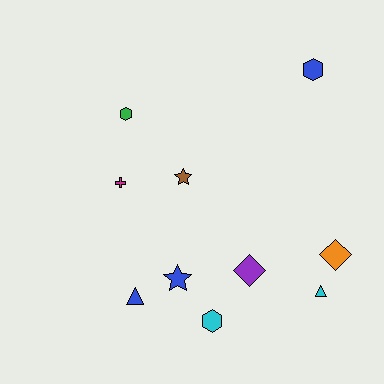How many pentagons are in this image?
There are no pentagons.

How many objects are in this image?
There are 10 objects.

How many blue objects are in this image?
There are 3 blue objects.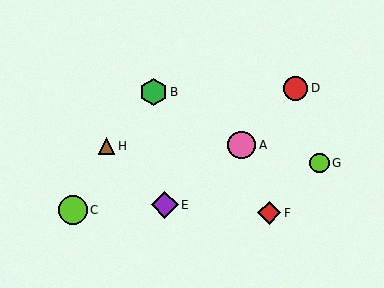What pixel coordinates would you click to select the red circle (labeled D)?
Click at (296, 88) to select the red circle D.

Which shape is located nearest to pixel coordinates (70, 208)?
The lime circle (labeled C) at (73, 210) is nearest to that location.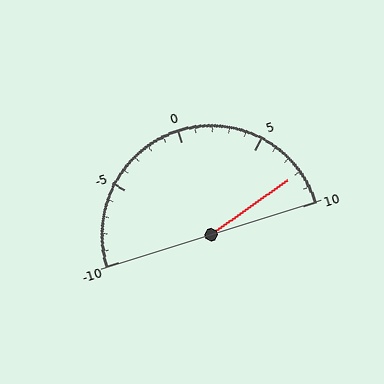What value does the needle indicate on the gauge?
The needle indicates approximately 8.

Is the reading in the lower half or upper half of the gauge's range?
The reading is in the upper half of the range (-10 to 10).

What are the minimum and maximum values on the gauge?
The gauge ranges from -10 to 10.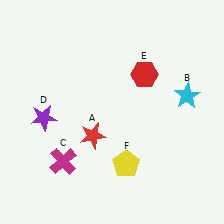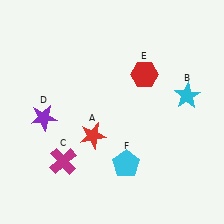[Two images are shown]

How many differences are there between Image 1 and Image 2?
There is 1 difference between the two images.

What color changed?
The pentagon (F) changed from yellow in Image 1 to cyan in Image 2.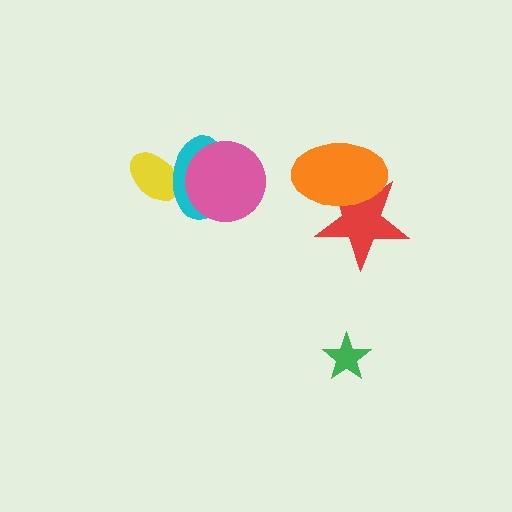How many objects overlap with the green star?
0 objects overlap with the green star.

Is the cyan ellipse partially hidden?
Yes, it is partially covered by another shape.